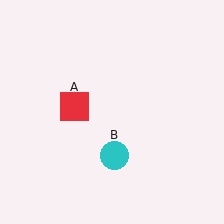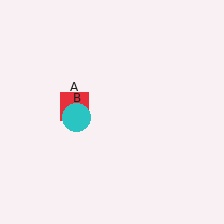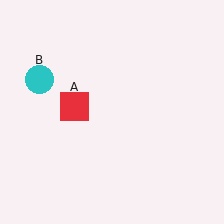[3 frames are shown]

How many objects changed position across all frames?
1 object changed position: cyan circle (object B).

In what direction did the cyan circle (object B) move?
The cyan circle (object B) moved up and to the left.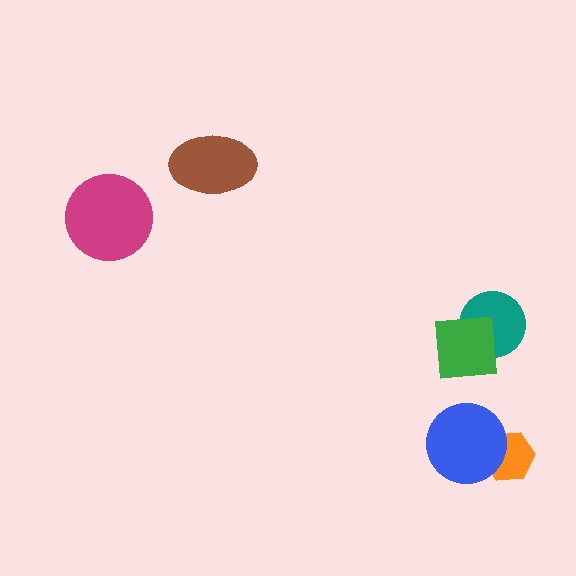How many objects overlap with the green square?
1 object overlaps with the green square.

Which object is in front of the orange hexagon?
The blue circle is in front of the orange hexagon.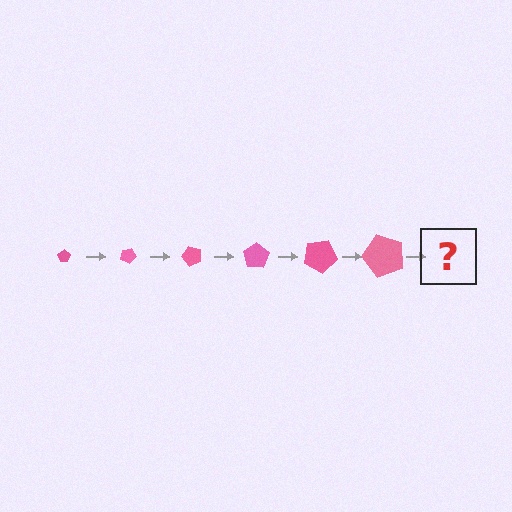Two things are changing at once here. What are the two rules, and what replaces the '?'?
The two rules are that the pentagon grows larger each step and it rotates 25 degrees each step. The '?' should be a pentagon, larger than the previous one and rotated 150 degrees from the start.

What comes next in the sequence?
The next element should be a pentagon, larger than the previous one and rotated 150 degrees from the start.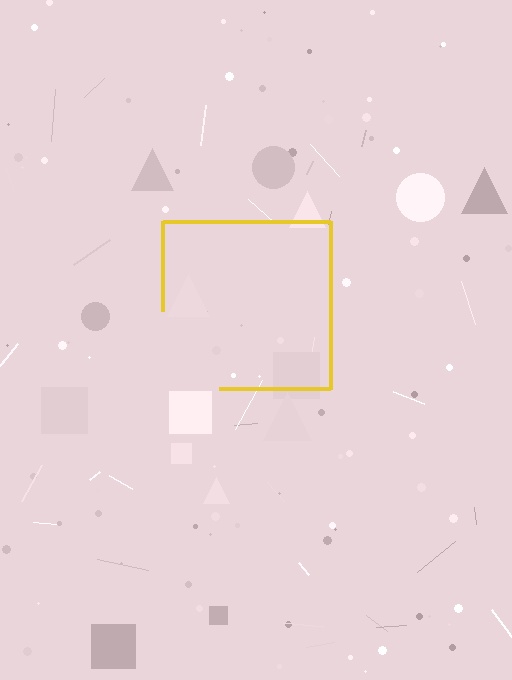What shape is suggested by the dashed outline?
The dashed outline suggests a square.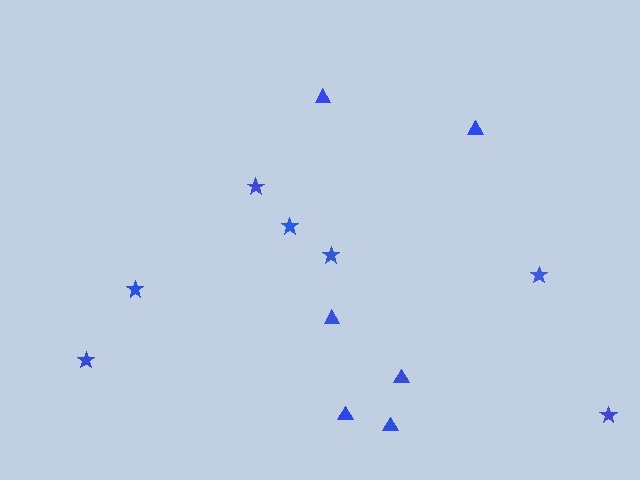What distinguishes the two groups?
There are 2 groups: one group of triangles (6) and one group of stars (7).